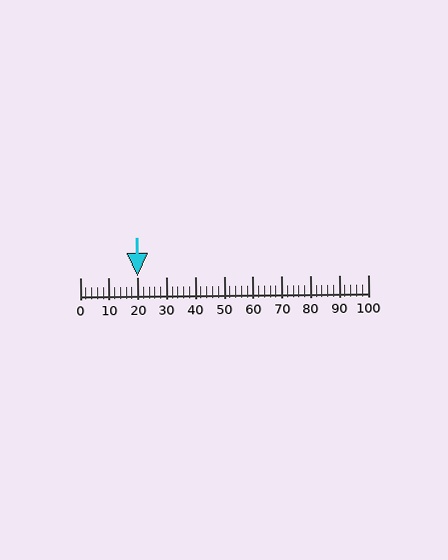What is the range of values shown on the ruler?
The ruler shows values from 0 to 100.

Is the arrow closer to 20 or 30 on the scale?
The arrow is closer to 20.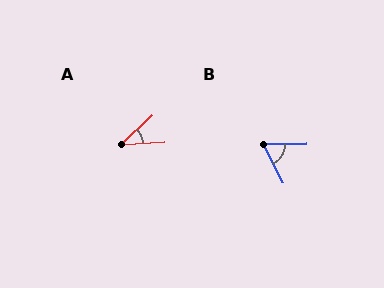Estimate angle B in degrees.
Approximately 63 degrees.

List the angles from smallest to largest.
A (40°), B (63°).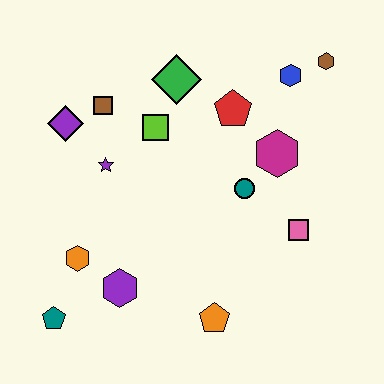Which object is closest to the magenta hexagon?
The teal circle is closest to the magenta hexagon.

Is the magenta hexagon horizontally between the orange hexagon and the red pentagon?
No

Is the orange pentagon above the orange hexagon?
No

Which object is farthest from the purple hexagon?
The brown hexagon is farthest from the purple hexagon.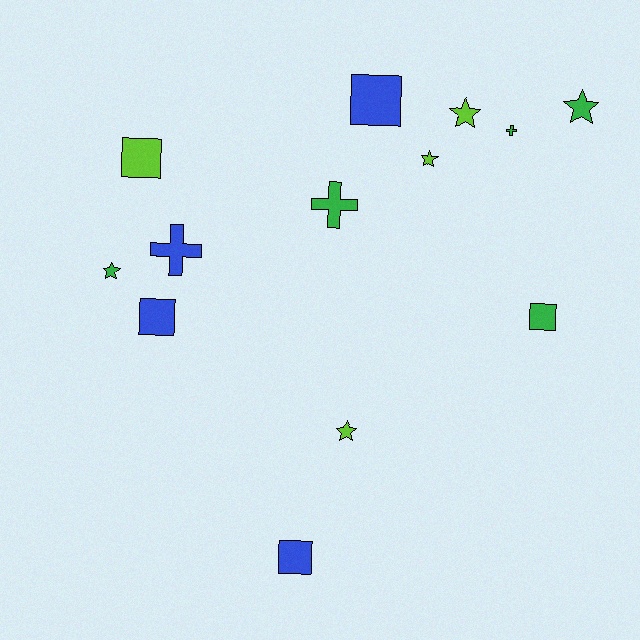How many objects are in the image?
There are 13 objects.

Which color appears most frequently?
Green, with 5 objects.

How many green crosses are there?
There are 2 green crosses.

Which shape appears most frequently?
Square, with 5 objects.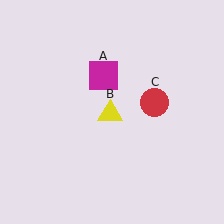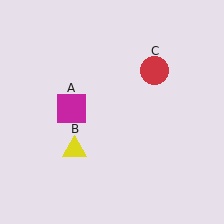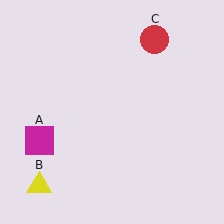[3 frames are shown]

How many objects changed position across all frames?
3 objects changed position: magenta square (object A), yellow triangle (object B), red circle (object C).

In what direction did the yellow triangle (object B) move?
The yellow triangle (object B) moved down and to the left.